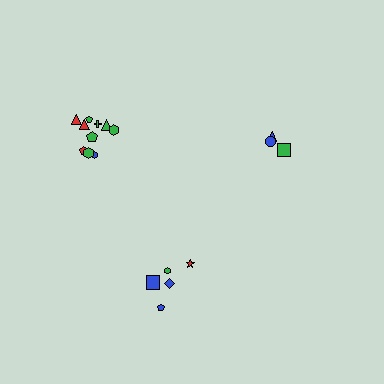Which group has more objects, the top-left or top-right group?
The top-left group.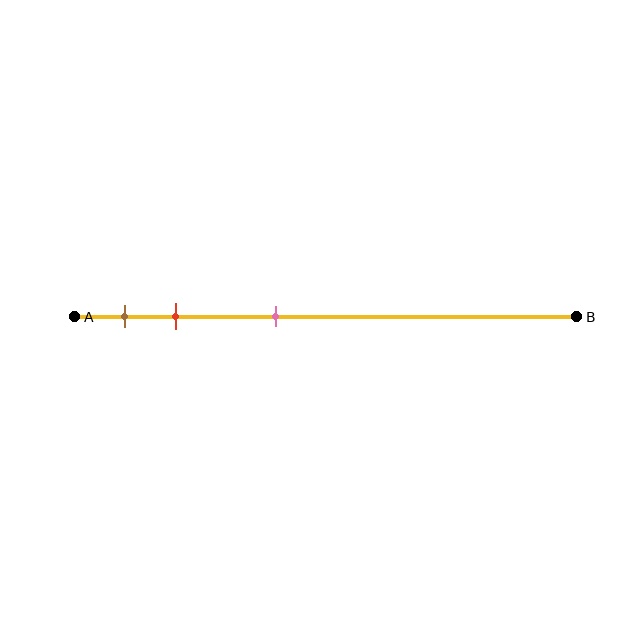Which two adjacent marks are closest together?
The brown and red marks are the closest adjacent pair.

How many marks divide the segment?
There are 3 marks dividing the segment.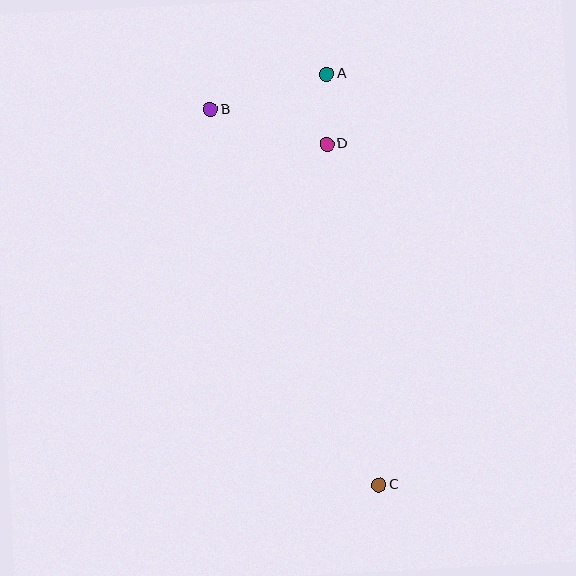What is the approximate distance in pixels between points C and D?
The distance between C and D is approximately 344 pixels.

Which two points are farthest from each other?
Points A and C are farthest from each other.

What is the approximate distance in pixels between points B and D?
The distance between B and D is approximately 121 pixels.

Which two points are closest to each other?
Points A and D are closest to each other.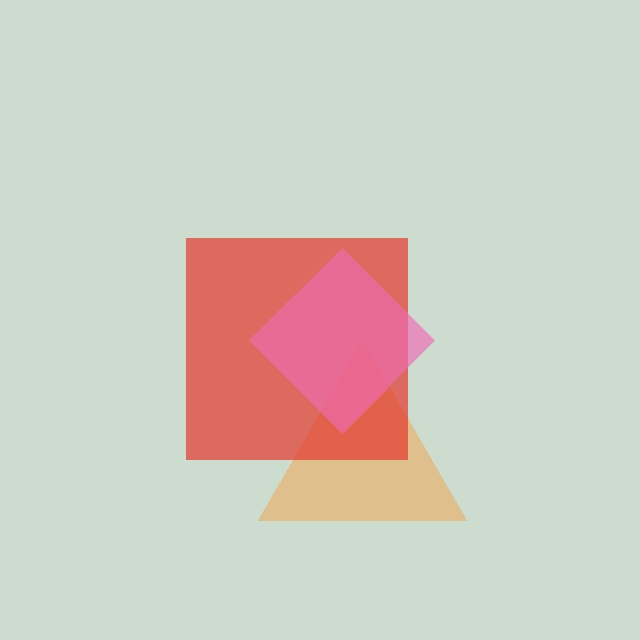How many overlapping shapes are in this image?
There are 3 overlapping shapes in the image.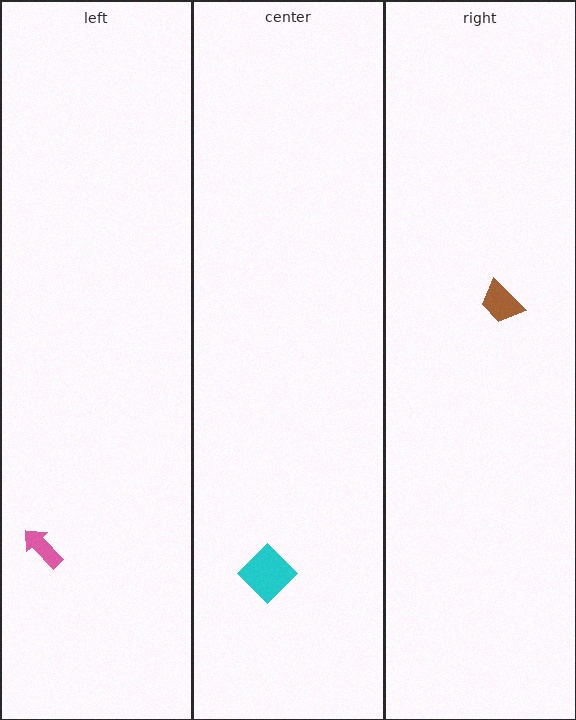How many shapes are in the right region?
1.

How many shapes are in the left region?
1.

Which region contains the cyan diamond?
The center region.